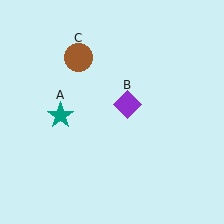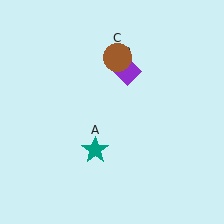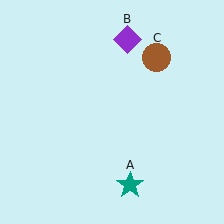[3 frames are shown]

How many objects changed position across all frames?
3 objects changed position: teal star (object A), purple diamond (object B), brown circle (object C).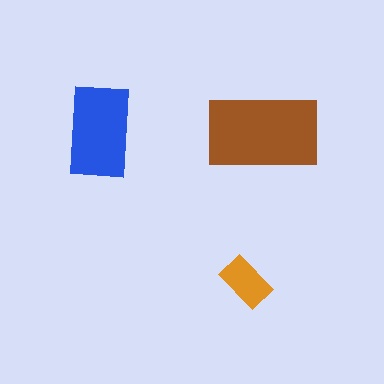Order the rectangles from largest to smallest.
the brown one, the blue one, the orange one.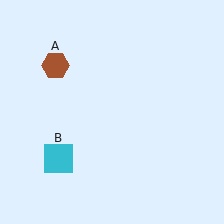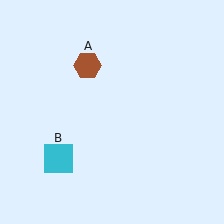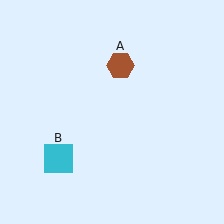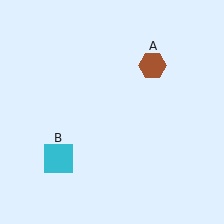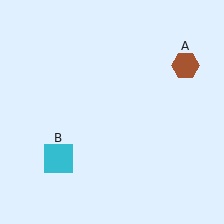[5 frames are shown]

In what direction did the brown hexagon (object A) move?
The brown hexagon (object A) moved right.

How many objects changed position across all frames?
1 object changed position: brown hexagon (object A).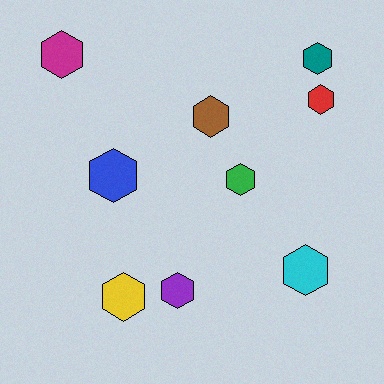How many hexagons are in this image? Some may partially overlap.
There are 9 hexagons.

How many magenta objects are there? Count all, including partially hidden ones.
There is 1 magenta object.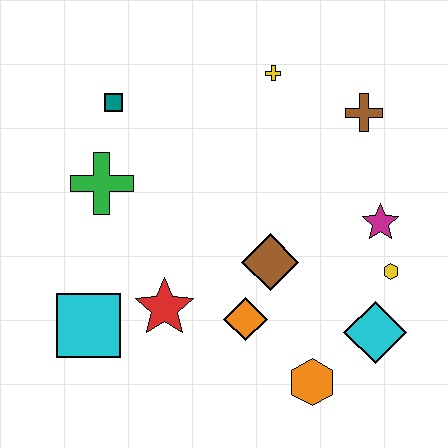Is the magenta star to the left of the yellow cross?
No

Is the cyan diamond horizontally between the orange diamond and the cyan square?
No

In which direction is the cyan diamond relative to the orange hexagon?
The cyan diamond is to the right of the orange hexagon.